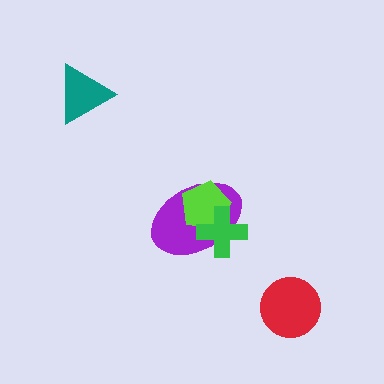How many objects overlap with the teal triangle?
0 objects overlap with the teal triangle.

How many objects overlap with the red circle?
0 objects overlap with the red circle.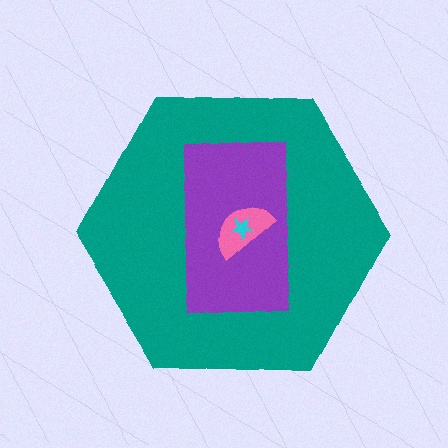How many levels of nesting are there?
4.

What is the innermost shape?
The cyan star.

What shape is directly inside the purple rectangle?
The pink semicircle.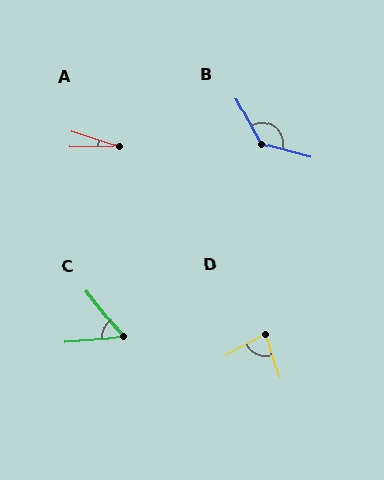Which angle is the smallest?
A, at approximately 18 degrees.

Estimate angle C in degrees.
Approximately 56 degrees.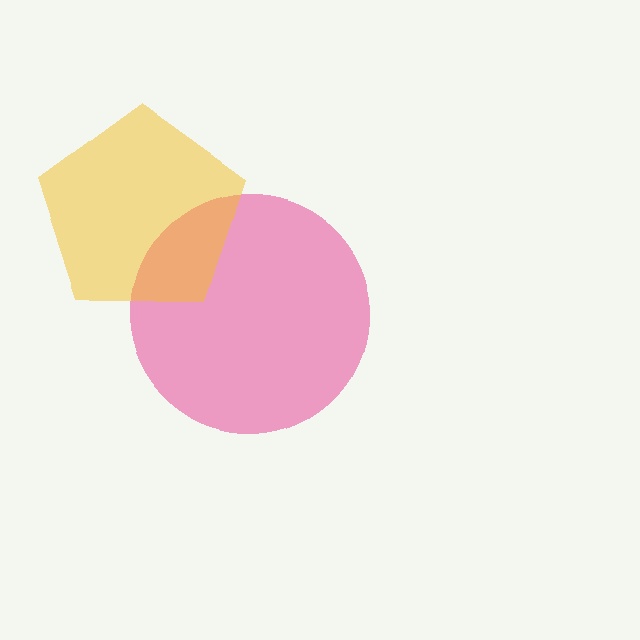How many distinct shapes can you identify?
There are 2 distinct shapes: a pink circle, a yellow pentagon.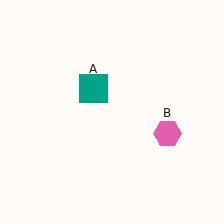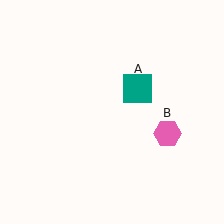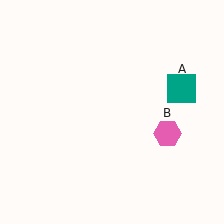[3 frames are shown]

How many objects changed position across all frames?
1 object changed position: teal square (object A).